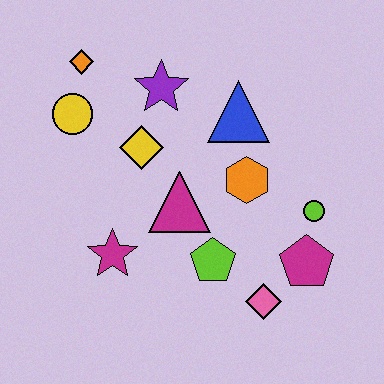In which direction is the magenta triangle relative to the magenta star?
The magenta triangle is to the right of the magenta star.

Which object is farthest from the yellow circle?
The magenta pentagon is farthest from the yellow circle.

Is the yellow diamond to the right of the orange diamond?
Yes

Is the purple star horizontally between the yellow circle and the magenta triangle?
Yes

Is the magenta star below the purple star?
Yes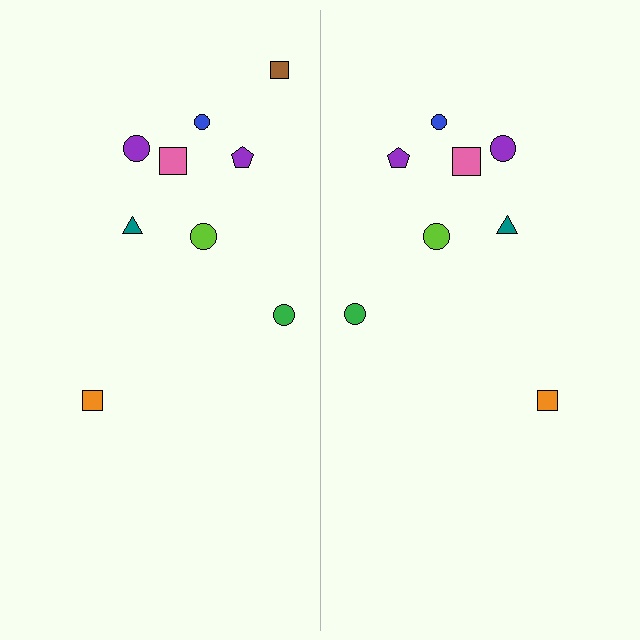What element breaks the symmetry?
A brown square is missing from the right side.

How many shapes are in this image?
There are 17 shapes in this image.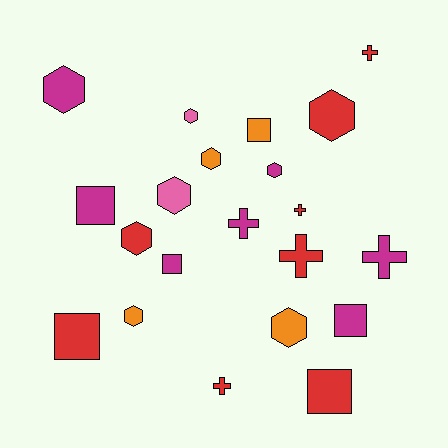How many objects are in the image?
There are 21 objects.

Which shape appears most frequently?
Hexagon, with 9 objects.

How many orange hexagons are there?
There are 3 orange hexagons.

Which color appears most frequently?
Red, with 8 objects.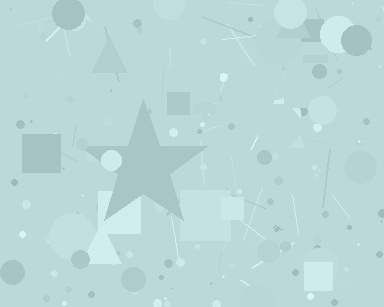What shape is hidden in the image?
A star is hidden in the image.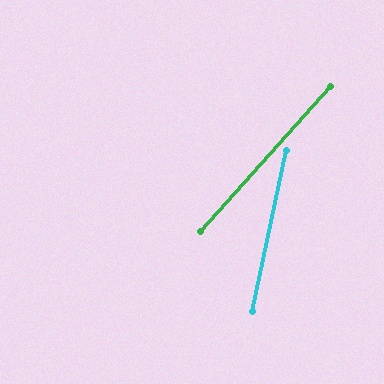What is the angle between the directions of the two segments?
Approximately 30 degrees.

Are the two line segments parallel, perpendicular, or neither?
Neither parallel nor perpendicular — they differ by about 30°.